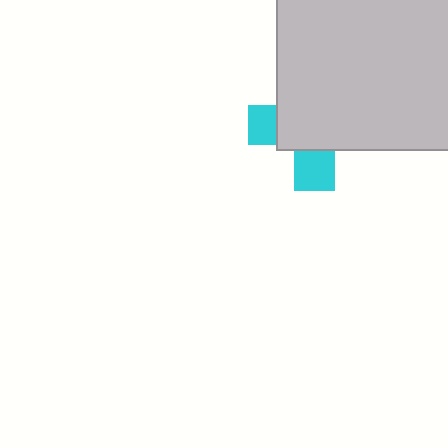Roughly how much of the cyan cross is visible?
A small part of it is visible (roughly 30%).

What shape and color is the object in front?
The object in front is a light gray square.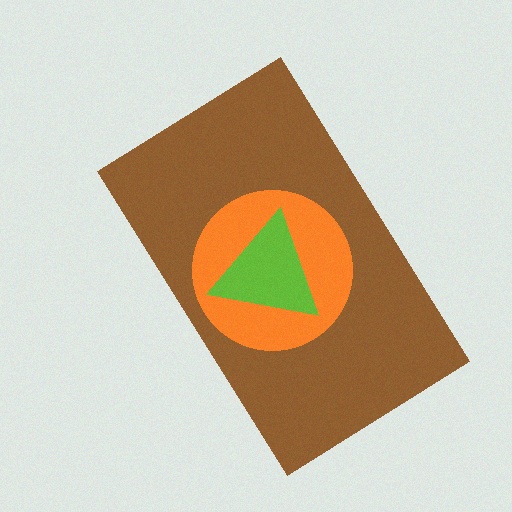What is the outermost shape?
The brown rectangle.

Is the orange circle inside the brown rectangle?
Yes.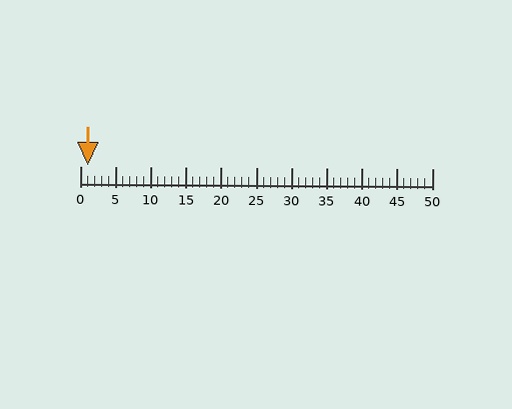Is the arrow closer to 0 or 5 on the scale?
The arrow is closer to 0.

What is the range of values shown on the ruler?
The ruler shows values from 0 to 50.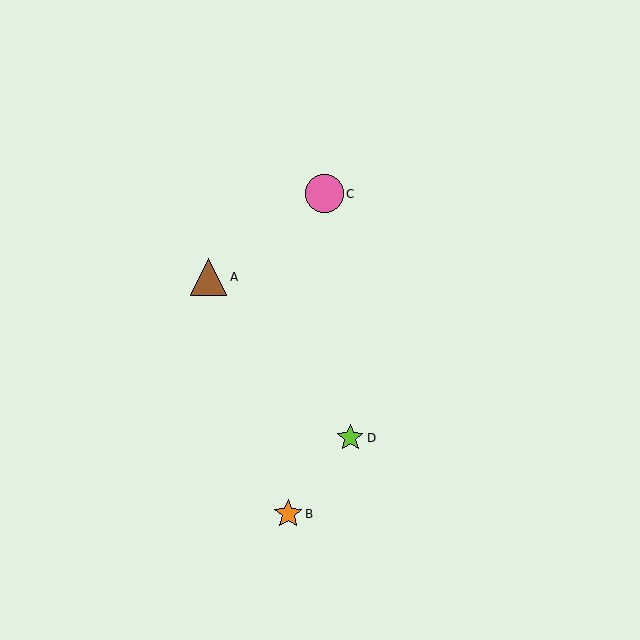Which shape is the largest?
The pink circle (labeled C) is the largest.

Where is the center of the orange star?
The center of the orange star is at (288, 514).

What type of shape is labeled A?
Shape A is a brown triangle.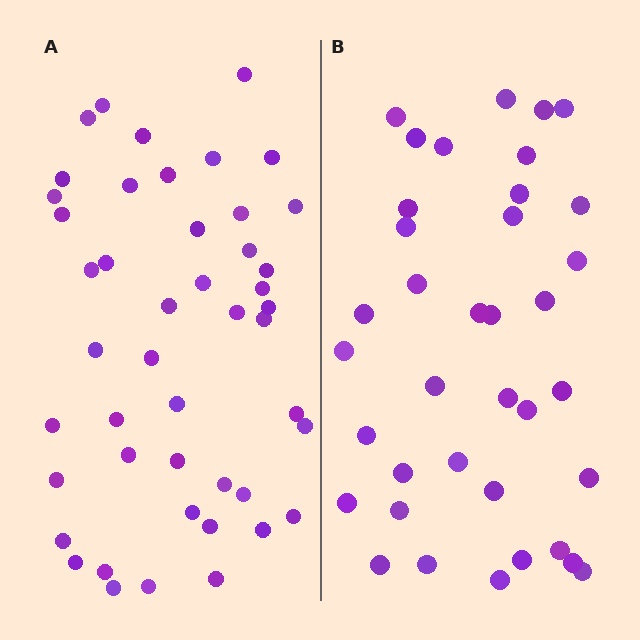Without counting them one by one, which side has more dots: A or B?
Region A (the left region) has more dots.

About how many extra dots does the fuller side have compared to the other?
Region A has roughly 8 or so more dots than region B.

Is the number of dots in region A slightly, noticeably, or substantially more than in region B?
Region A has only slightly more — the two regions are fairly close. The ratio is roughly 1.2 to 1.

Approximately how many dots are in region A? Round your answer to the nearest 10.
About 50 dots. (The exact count is 46, which rounds to 50.)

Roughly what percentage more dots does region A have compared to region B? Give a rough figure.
About 25% more.